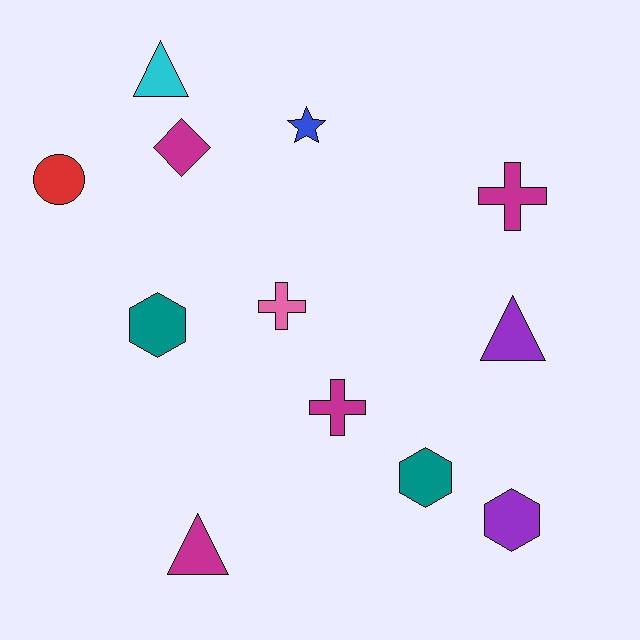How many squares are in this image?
There are no squares.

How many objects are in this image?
There are 12 objects.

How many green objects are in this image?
There are no green objects.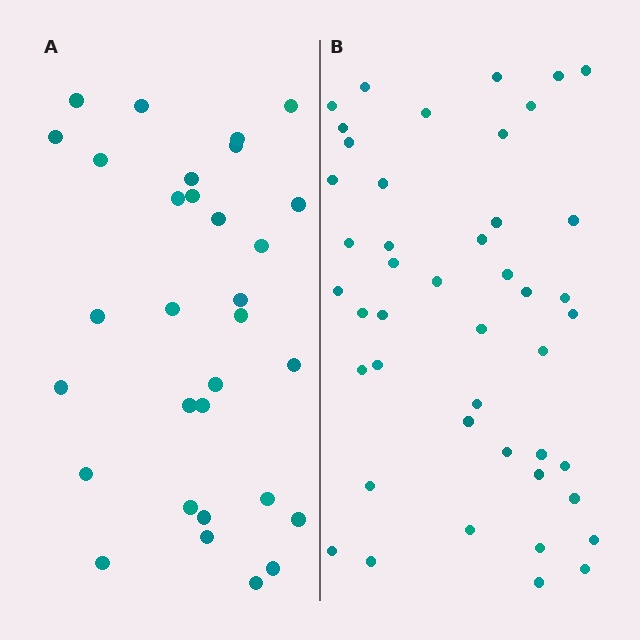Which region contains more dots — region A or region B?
Region B (the right region) has more dots.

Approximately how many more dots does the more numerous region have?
Region B has approximately 15 more dots than region A.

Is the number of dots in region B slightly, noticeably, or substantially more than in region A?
Region B has substantially more. The ratio is roughly 1.5 to 1.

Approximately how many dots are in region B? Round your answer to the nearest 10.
About 40 dots. (The exact count is 45, which rounds to 40.)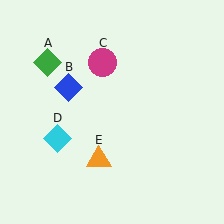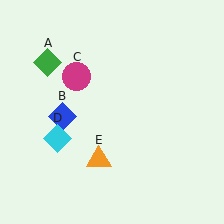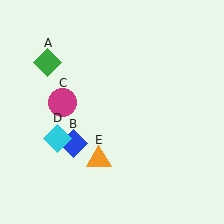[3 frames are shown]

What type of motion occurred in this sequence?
The blue diamond (object B), magenta circle (object C) rotated counterclockwise around the center of the scene.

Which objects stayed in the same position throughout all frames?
Green diamond (object A) and cyan diamond (object D) and orange triangle (object E) remained stationary.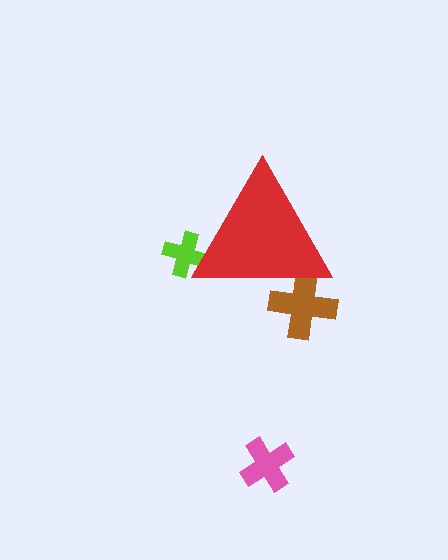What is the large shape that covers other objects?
A red triangle.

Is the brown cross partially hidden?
Yes, the brown cross is partially hidden behind the red triangle.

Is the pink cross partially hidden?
No, the pink cross is fully visible.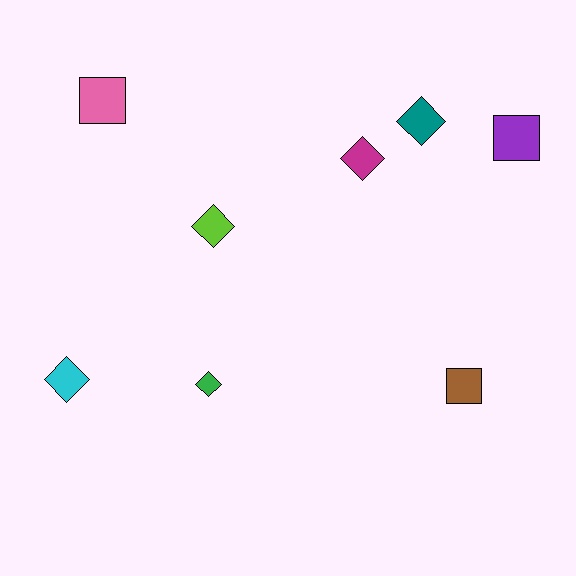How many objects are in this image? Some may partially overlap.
There are 8 objects.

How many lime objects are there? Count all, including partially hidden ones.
There is 1 lime object.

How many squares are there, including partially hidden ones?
There are 3 squares.